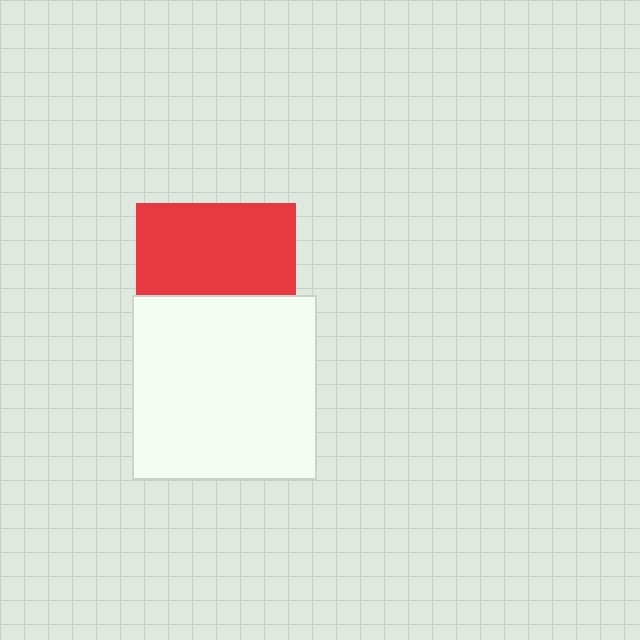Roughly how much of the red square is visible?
About half of it is visible (roughly 57%).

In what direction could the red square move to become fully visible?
The red square could move up. That would shift it out from behind the white square entirely.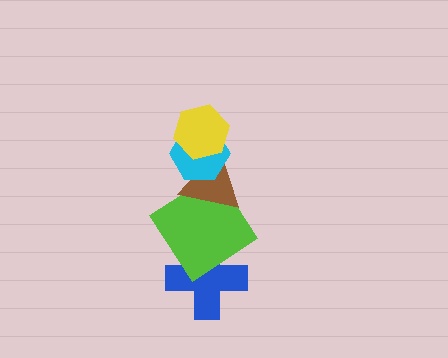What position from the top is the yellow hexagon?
The yellow hexagon is 1st from the top.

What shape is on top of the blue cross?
The lime diamond is on top of the blue cross.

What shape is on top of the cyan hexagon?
The yellow hexagon is on top of the cyan hexagon.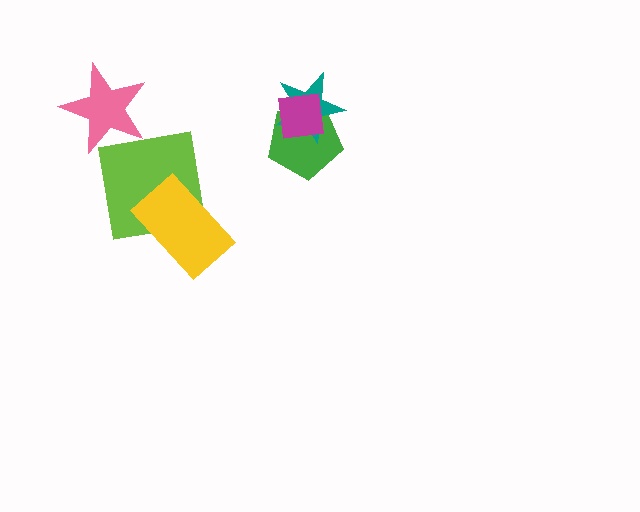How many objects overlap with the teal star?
2 objects overlap with the teal star.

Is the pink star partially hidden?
No, no other shape covers it.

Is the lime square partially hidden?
Yes, it is partially covered by another shape.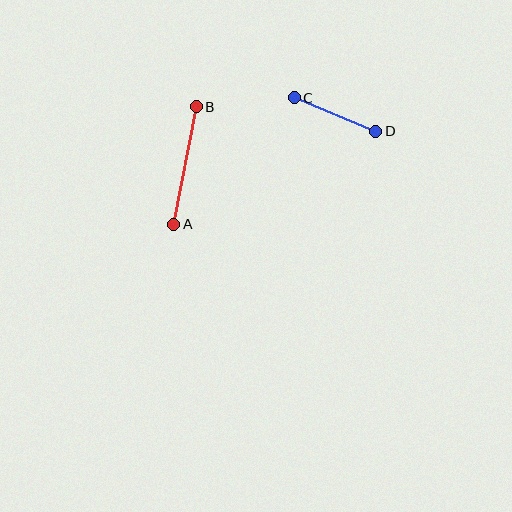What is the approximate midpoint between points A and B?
The midpoint is at approximately (185, 166) pixels.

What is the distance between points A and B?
The distance is approximately 119 pixels.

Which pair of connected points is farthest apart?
Points A and B are farthest apart.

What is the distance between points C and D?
The distance is approximately 88 pixels.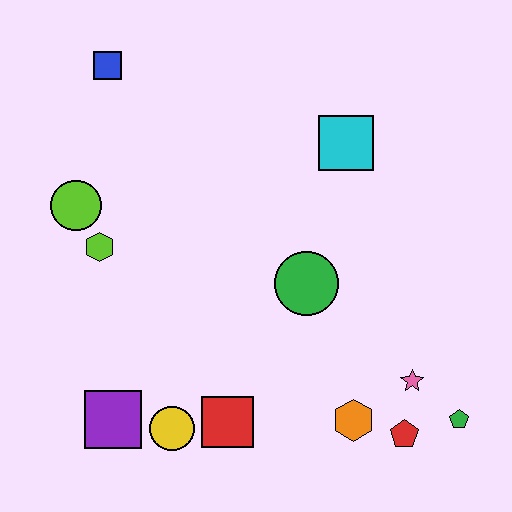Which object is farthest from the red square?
The blue square is farthest from the red square.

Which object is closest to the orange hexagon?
The red pentagon is closest to the orange hexagon.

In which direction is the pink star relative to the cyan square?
The pink star is below the cyan square.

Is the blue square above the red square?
Yes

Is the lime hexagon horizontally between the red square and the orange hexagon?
No